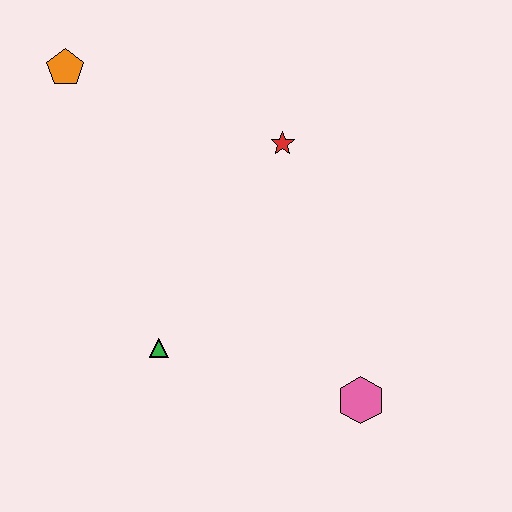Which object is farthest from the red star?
The pink hexagon is farthest from the red star.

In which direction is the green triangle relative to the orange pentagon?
The green triangle is below the orange pentagon.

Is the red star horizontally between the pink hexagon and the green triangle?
Yes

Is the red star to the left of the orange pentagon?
No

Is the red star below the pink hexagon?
No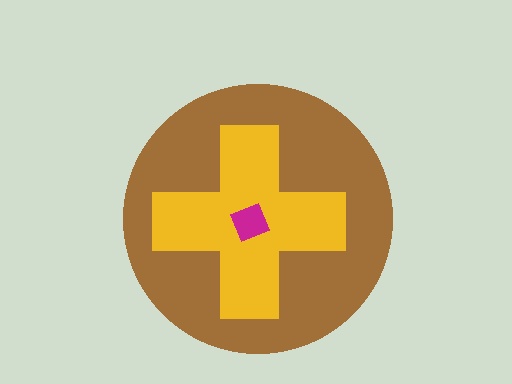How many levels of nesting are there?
3.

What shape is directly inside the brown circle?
The yellow cross.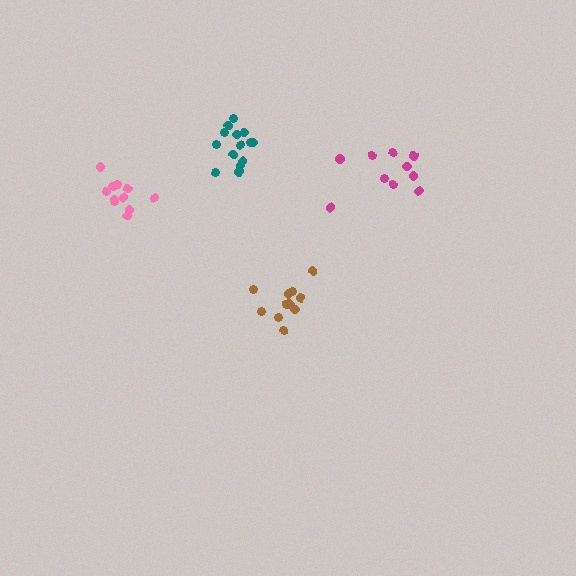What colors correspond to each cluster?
The clusters are colored: magenta, teal, pink, brown.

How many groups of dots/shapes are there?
There are 4 groups.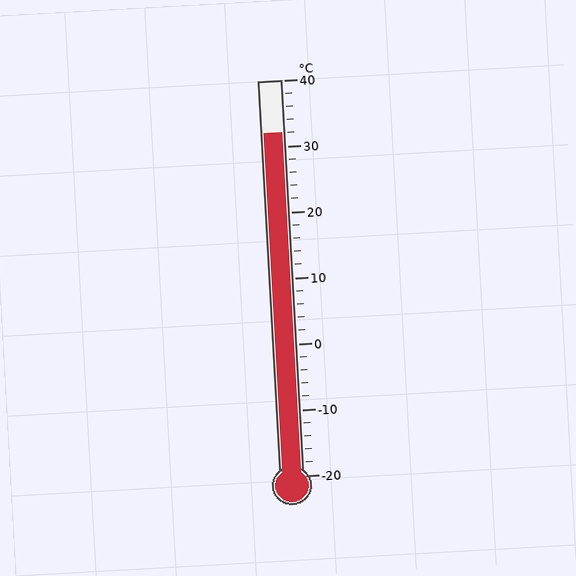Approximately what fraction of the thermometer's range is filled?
The thermometer is filled to approximately 85% of its range.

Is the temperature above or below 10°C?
The temperature is above 10°C.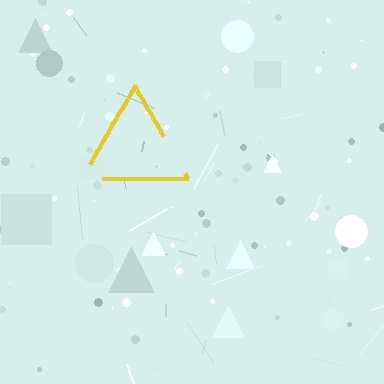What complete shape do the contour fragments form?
The contour fragments form a triangle.